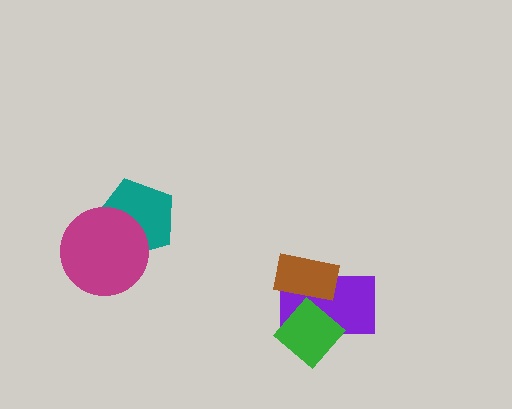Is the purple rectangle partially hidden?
Yes, it is partially covered by another shape.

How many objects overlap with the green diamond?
2 objects overlap with the green diamond.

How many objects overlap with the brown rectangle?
2 objects overlap with the brown rectangle.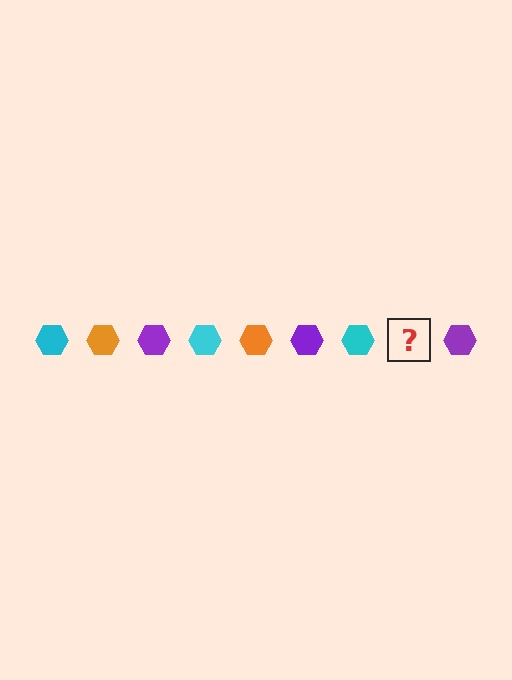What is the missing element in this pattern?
The missing element is an orange hexagon.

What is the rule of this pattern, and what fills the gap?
The rule is that the pattern cycles through cyan, orange, purple hexagons. The gap should be filled with an orange hexagon.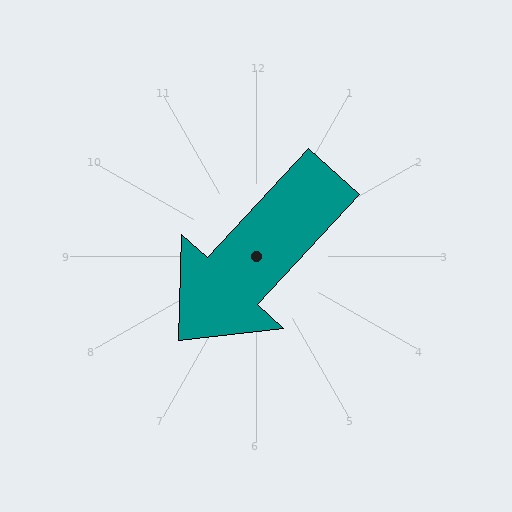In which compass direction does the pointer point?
Southwest.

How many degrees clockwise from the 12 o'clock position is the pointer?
Approximately 223 degrees.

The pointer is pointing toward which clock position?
Roughly 7 o'clock.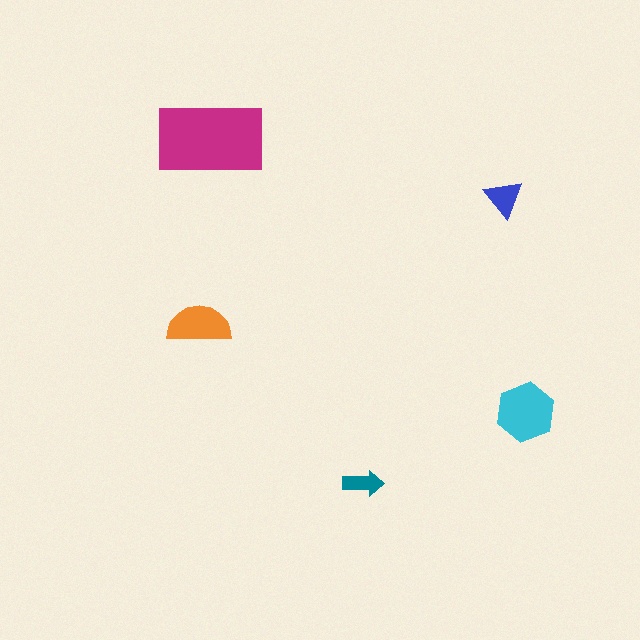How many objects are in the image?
There are 5 objects in the image.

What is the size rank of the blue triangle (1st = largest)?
4th.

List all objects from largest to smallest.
The magenta rectangle, the cyan hexagon, the orange semicircle, the blue triangle, the teal arrow.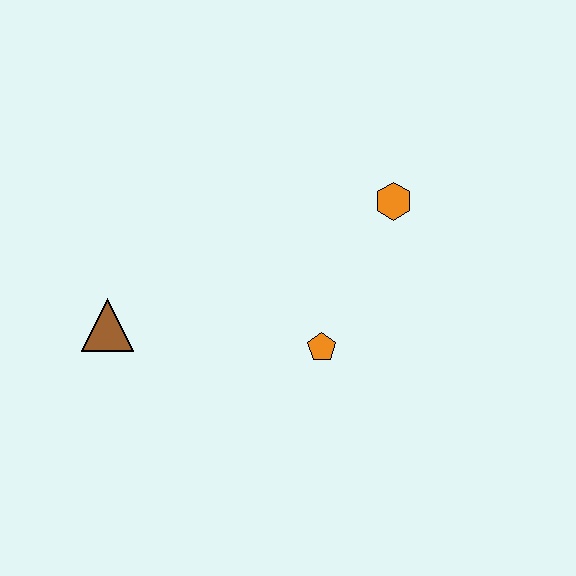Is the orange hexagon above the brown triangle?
Yes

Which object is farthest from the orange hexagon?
The brown triangle is farthest from the orange hexagon.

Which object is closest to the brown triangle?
The orange pentagon is closest to the brown triangle.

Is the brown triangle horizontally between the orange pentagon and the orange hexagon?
No